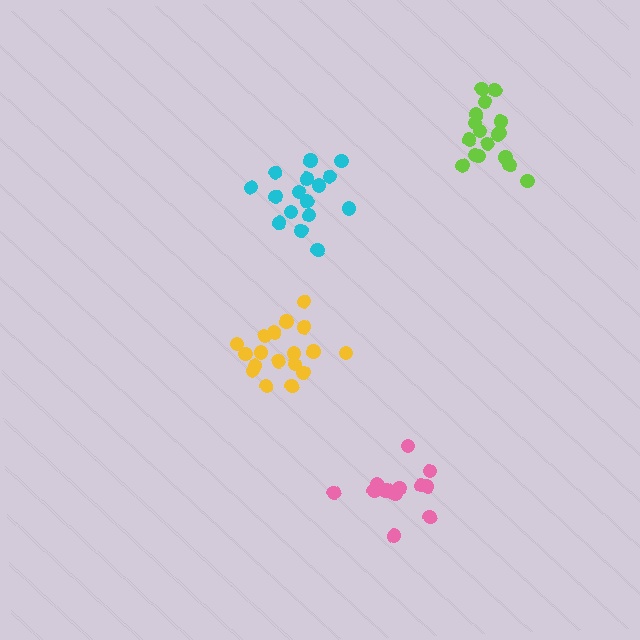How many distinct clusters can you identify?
There are 4 distinct clusters.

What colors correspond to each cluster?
The clusters are colored: pink, yellow, cyan, lime.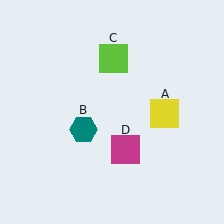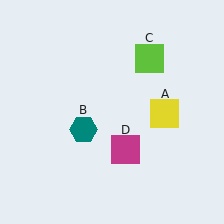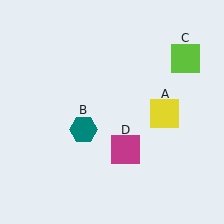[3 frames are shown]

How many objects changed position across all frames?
1 object changed position: lime square (object C).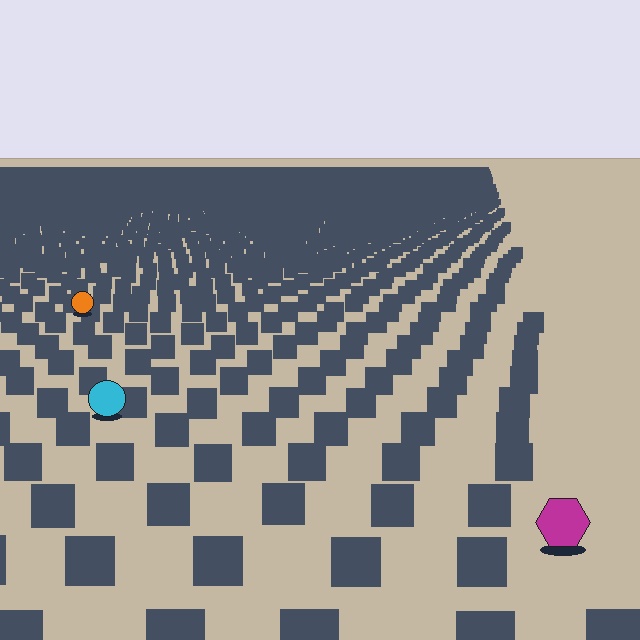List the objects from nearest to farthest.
From nearest to farthest: the magenta hexagon, the cyan circle, the orange circle.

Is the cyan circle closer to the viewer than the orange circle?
Yes. The cyan circle is closer — you can tell from the texture gradient: the ground texture is coarser near it.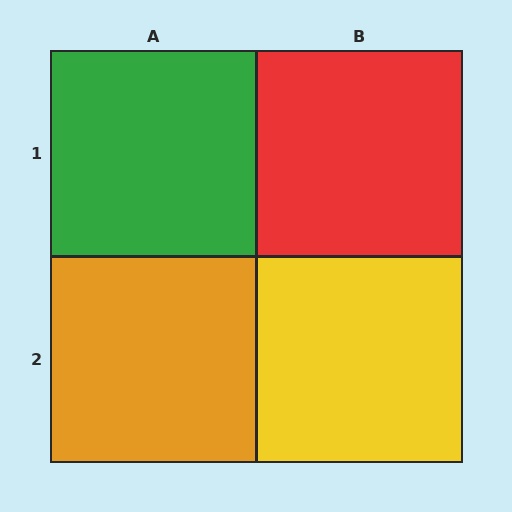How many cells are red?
1 cell is red.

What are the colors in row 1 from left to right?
Green, red.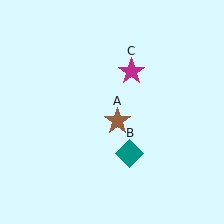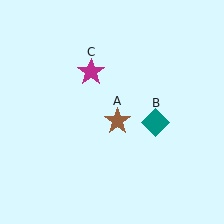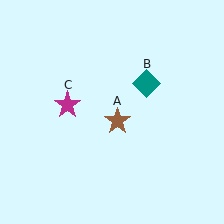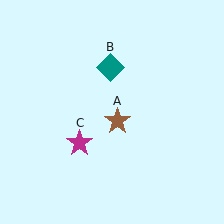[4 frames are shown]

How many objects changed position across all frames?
2 objects changed position: teal diamond (object B), magenta star (object C).